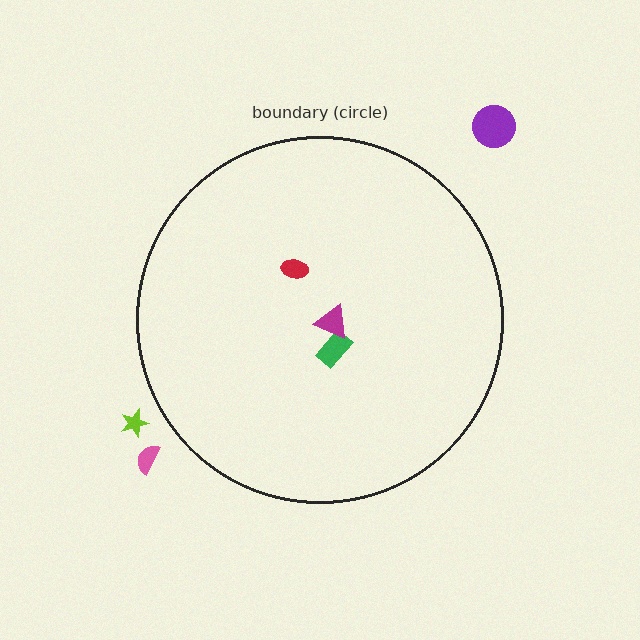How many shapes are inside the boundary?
3 inside, 3 outside.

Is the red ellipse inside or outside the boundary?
Inside.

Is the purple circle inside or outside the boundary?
Outside.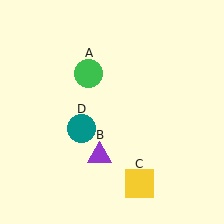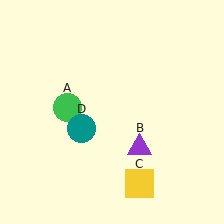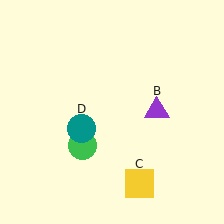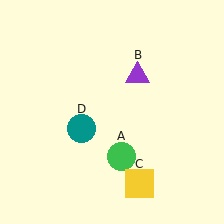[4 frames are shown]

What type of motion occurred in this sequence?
The green circle (object A), purple triangle (object B) rotated counterclockwise around the center of the scene.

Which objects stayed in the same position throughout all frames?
Yellow square (object C) and teal circle (object D) remained stationary.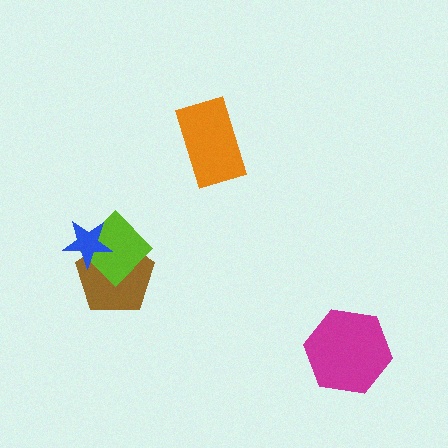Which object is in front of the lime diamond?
The blue star is in front of the lime diamond.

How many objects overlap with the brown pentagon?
2 objects overlap with the brown pentagon.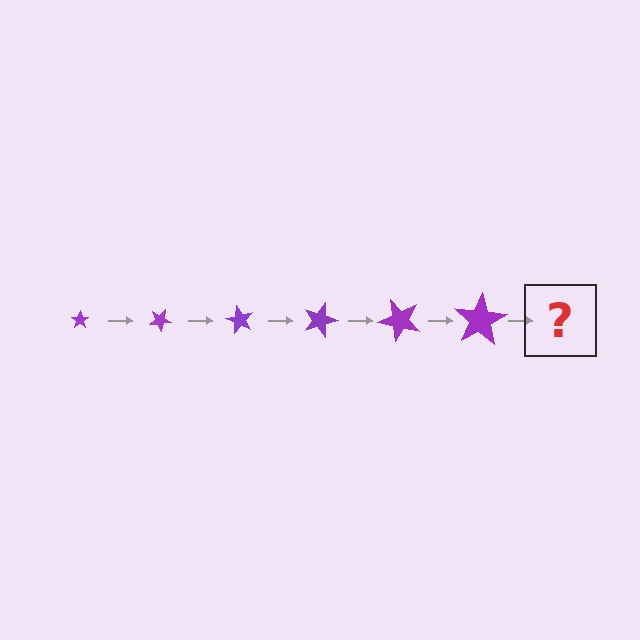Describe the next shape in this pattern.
It should be a star, larger than the previous one and rotated 180 degrees from the start.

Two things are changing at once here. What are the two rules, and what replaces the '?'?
The two rules are that the star grows larger each step and it rotates 30 degrees each step. The '?' should be a star, larger than the previous one and rotated 180 degrees from the start.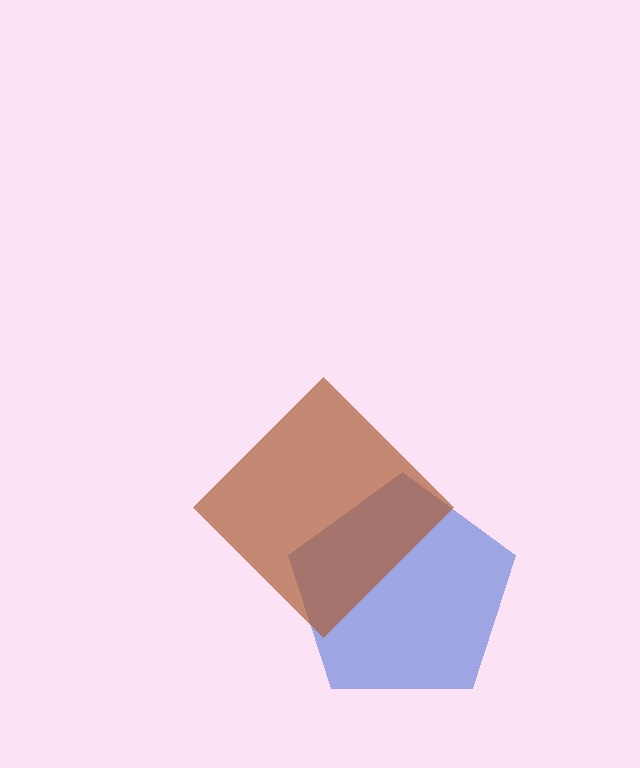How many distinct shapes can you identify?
There are 2 distinct shapes: a blue pentagon, a brown diamond.